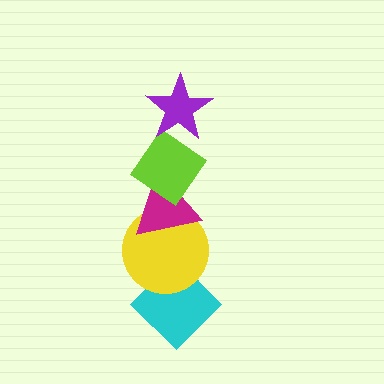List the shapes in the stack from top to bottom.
From top to bottom: the purple star, the lime diamond, the magenta triangle, the yellow circle, the cyan diamond.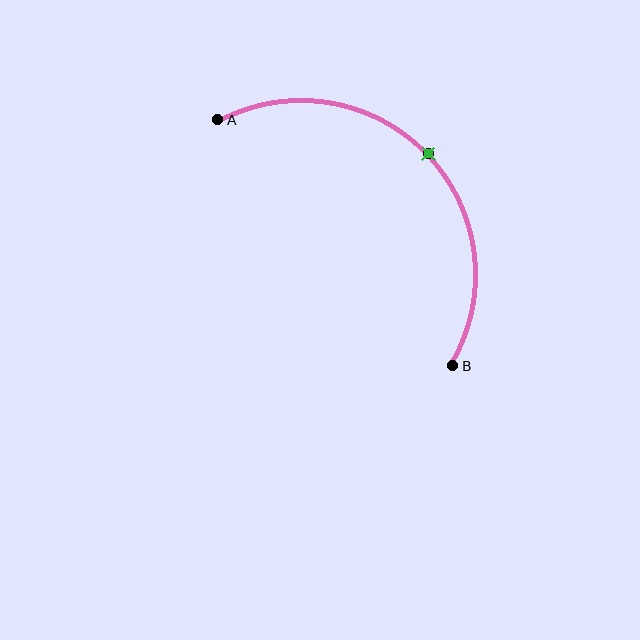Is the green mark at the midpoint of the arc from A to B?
Yes. The green mark lies on the arc at equal arc-length from both A and B — it is the arc midpoint.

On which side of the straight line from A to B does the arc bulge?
The arc bulges above and to the right of the straight line connecting A and B.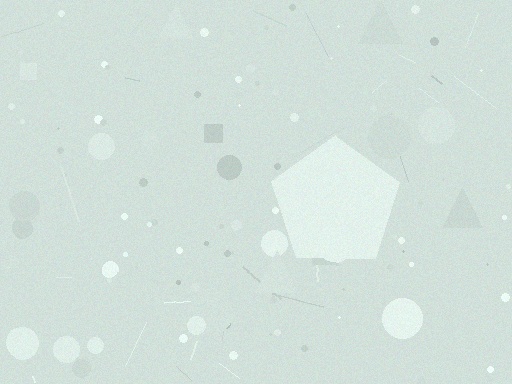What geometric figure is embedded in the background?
A pentagon is embedded in the background.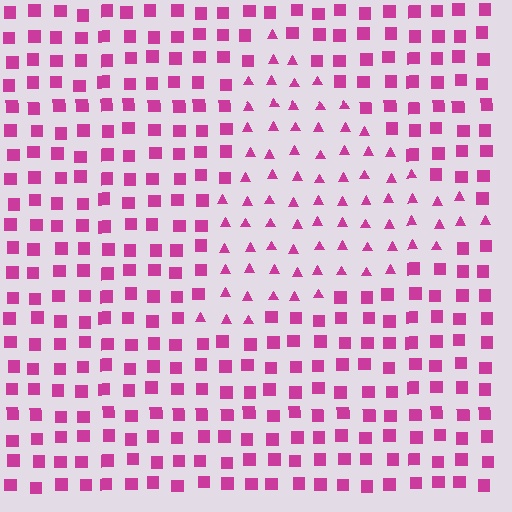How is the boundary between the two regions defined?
The boundary is defined by a change in element shape: triangles inside vs. squares outside. All elements share the same color and spacing.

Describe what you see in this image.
The image is filled with small magenta elements arranged in a uniform grid. A triangle-shaped region contains triangles, while the surrounding area contains squares. The boundary is defined purely by the change in element shape.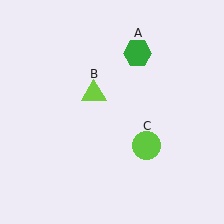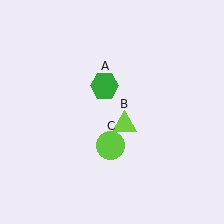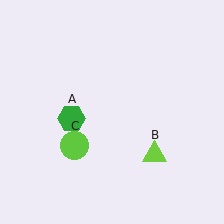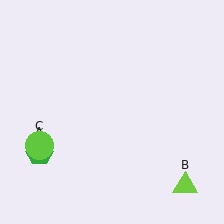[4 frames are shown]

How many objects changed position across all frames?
3 objects changed position: green hexagon (object A), lime triangle (object B), lime circle (object C).